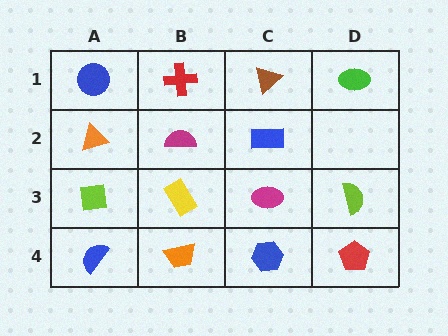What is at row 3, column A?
A lime square.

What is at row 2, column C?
A blue rectangle.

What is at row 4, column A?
A blue semicircle.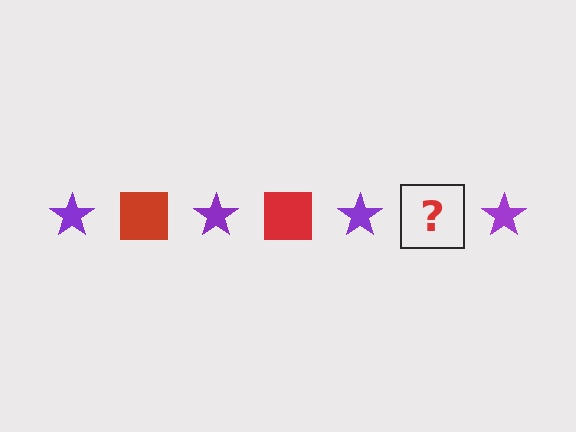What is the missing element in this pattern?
The missing element is a red square.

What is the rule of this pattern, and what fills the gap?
The rule is that the pattern alternates between purple star and red square. The gap should be filled with a red square.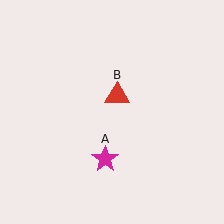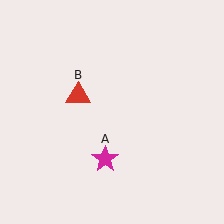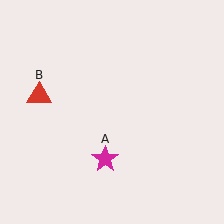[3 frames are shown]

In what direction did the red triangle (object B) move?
The red triangle (object B) moved left.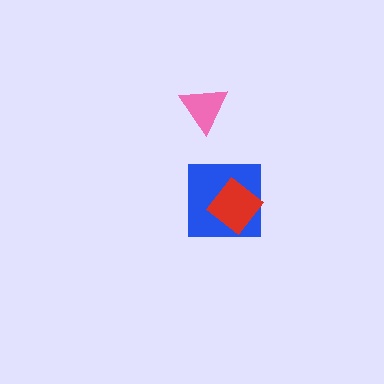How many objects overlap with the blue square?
1 object overlaps with the blue square.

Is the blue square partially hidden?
Yes, it is partially covered by another shape.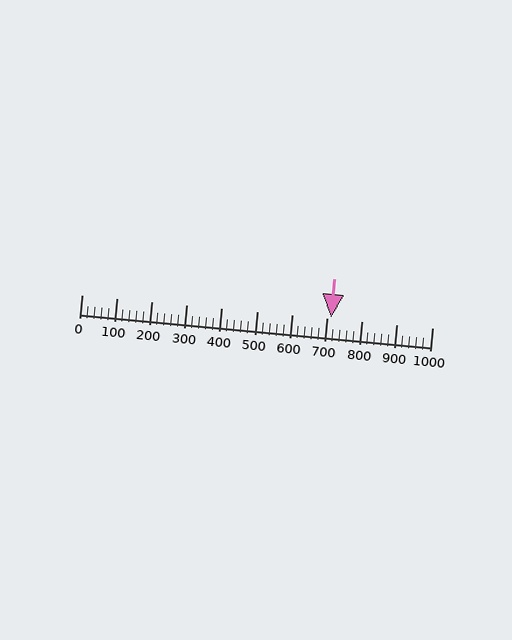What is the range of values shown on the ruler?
The ruler shows values from 0 to 1000.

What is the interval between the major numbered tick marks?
The major tick marks are spaced 100 units apart.